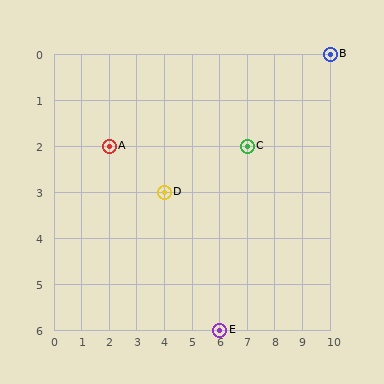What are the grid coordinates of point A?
Point A is at grid coordinates (2, 2).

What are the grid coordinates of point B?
Point B is at grid coordinates (10, 0).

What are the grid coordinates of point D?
Point D is at grid coordinates (4, 3).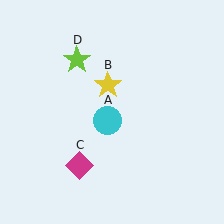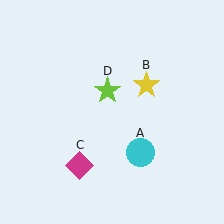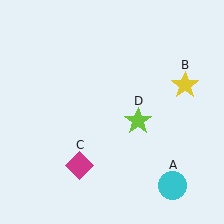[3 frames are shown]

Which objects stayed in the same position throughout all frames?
Magenta diamond (object C) remained stationary.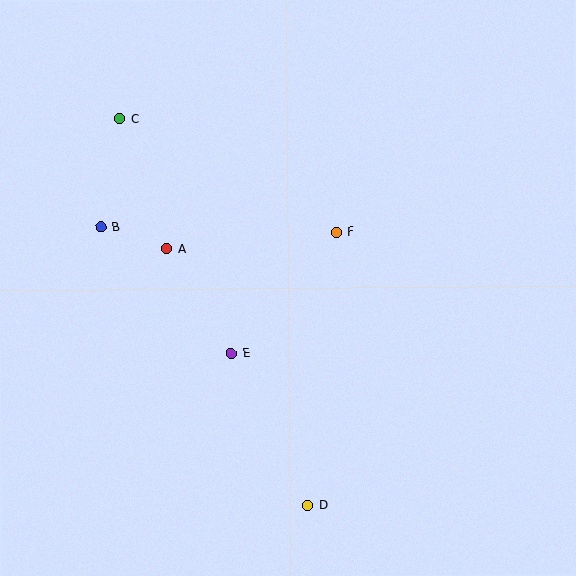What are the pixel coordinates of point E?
Point E is at (231, 354).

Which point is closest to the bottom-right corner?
Point D is closest to the bottom-right corner.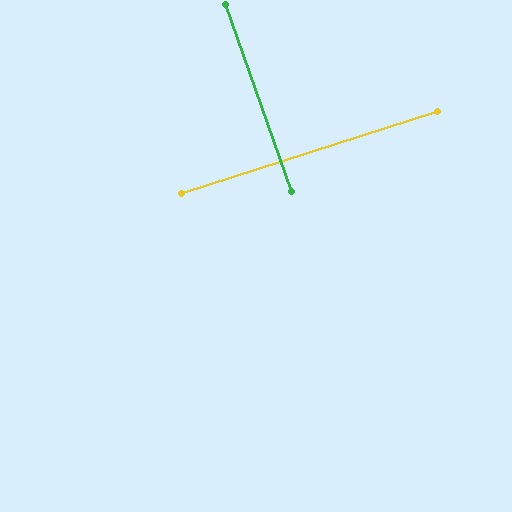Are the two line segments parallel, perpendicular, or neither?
Perpendicular — they meet at approximately 89°.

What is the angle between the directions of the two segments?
Approximately 89 degrees.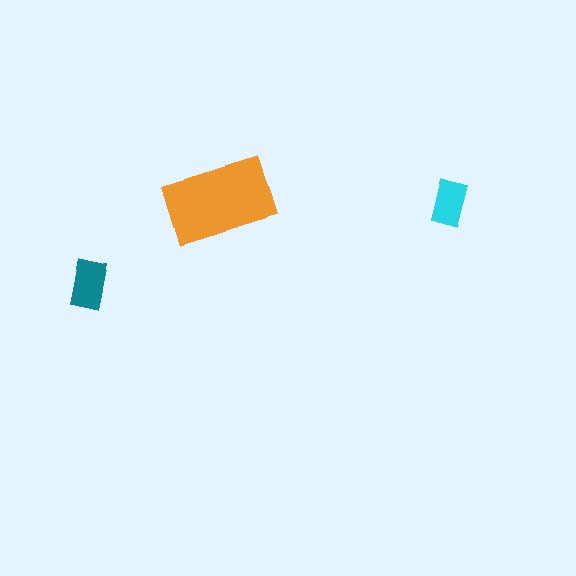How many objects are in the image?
There are 3 objects in the image.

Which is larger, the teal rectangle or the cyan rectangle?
The teal one.